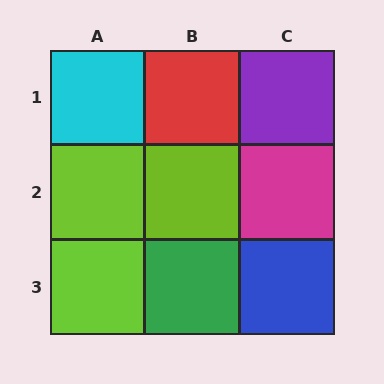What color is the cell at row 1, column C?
Purple.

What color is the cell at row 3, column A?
Lime.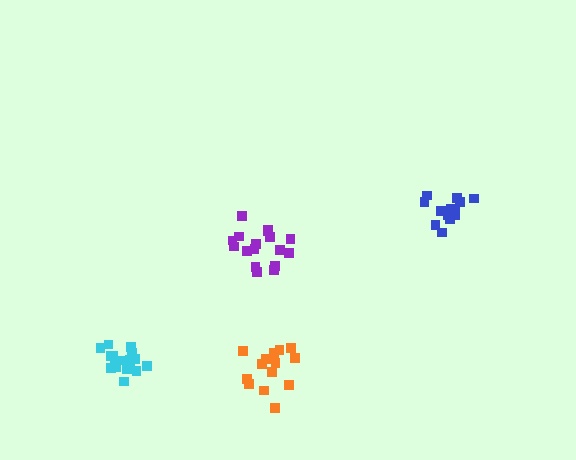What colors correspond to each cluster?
The clusters are colored: blue, purple, cyan, orange.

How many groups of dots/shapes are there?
There are 4 groups.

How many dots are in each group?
Group 1: 14 dots, Group 2: 17 dots, Group 3: 17 dots, Group 4: 14 dots (62 total).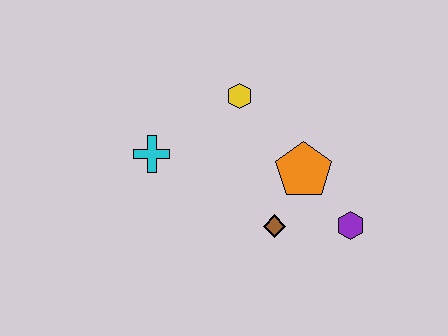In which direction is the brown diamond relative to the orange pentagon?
The brown diamond is below the orange pentagon.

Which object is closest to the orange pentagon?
The brown diamond is closest to the orange pentagon.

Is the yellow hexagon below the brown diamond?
No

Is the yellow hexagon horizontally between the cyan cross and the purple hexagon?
Yes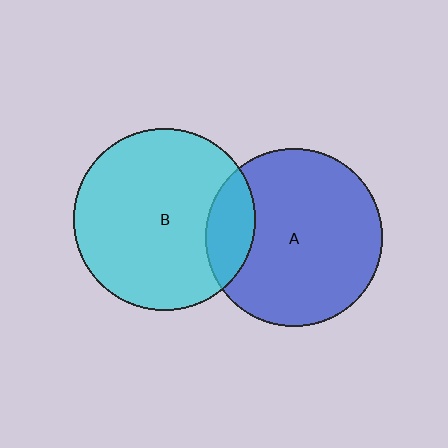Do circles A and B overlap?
Yes.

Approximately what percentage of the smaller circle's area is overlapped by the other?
Approximately 15%.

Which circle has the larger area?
Circle B (cyan).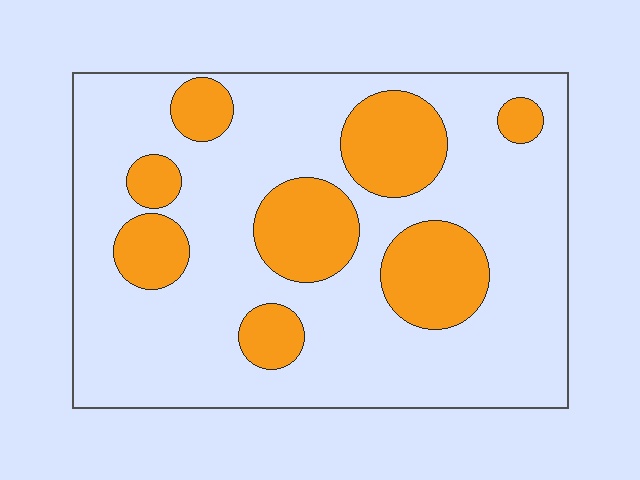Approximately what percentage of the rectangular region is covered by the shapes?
Approximately 25%.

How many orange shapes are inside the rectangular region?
8.